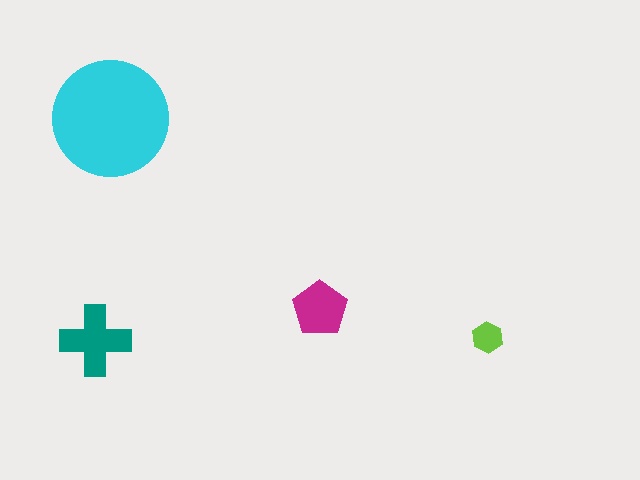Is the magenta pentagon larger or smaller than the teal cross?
Smaller.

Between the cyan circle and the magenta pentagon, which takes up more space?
The cyan circle.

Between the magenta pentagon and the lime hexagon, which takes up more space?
The magenta pentagon.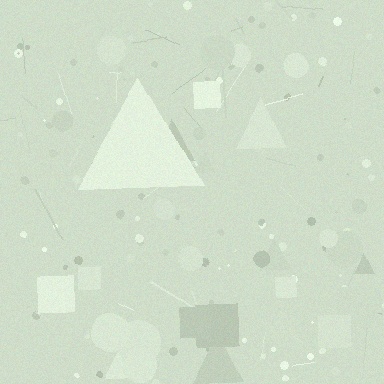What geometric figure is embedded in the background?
A triangle is embedded in the background.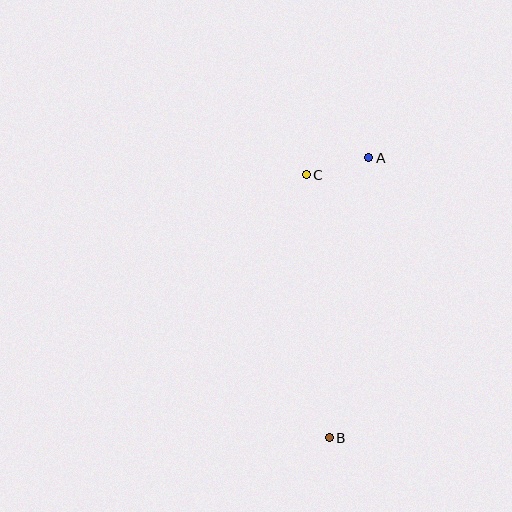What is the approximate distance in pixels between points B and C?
The distance between B and C is approximately 264 pixels.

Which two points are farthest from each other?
Points A and B are farthest from each other.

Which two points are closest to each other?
Points A and C are closest to each other.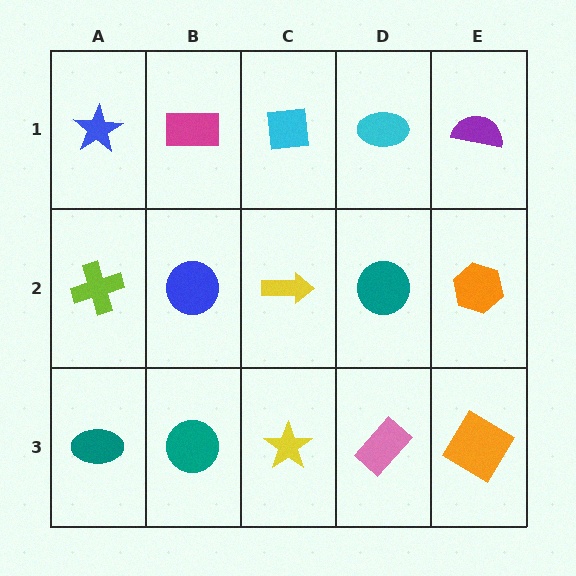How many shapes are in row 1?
5 shapes.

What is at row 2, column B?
A blue circle.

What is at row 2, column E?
An orange hexagon.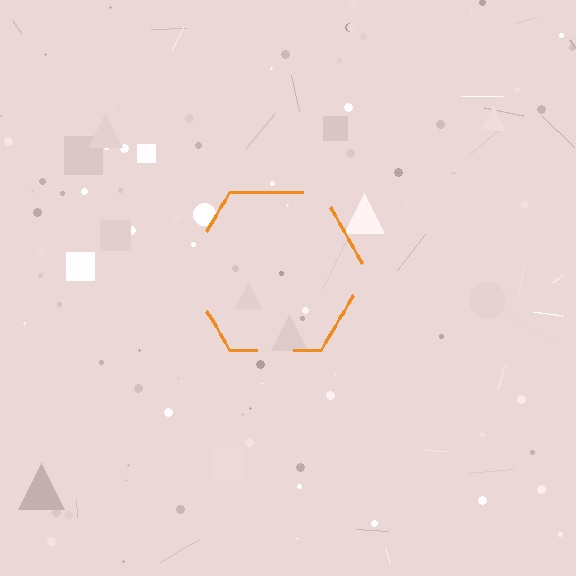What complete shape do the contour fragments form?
The contour fragments form a hexagon.